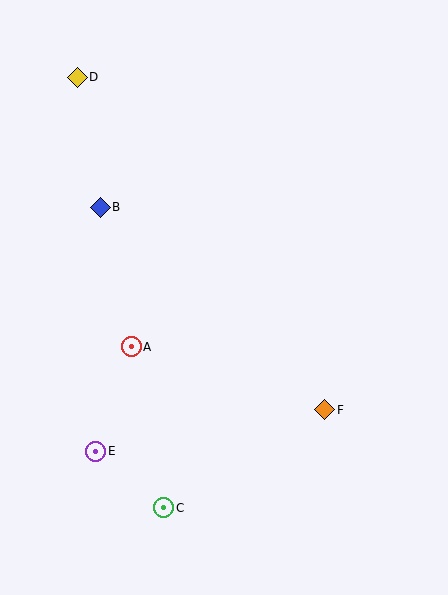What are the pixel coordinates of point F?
Point F is at (325, 410).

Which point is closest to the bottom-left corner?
Point E is closest to the bottom-left corner.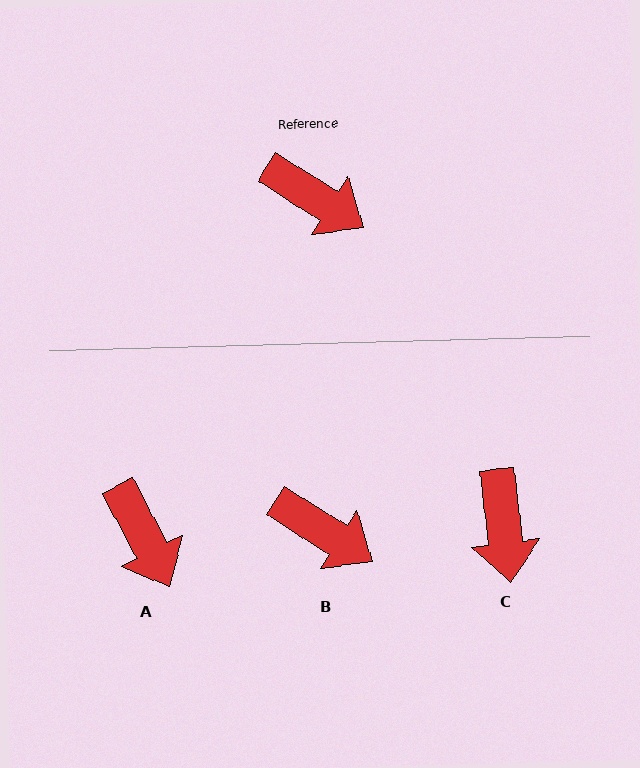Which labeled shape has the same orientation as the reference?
B.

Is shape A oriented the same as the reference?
No, it is off by about 31 degrees.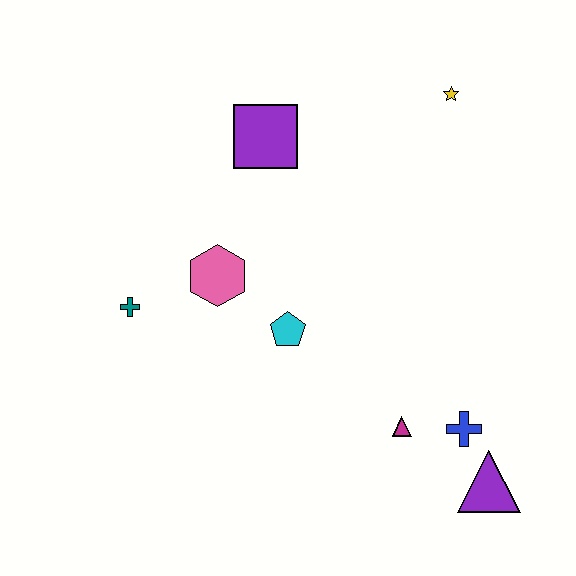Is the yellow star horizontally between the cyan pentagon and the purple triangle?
Yes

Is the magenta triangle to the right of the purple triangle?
No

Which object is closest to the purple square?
The pink hexagon is closest to the purple square.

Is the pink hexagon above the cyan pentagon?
Yes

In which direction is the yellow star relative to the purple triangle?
The yellow star is above the purple triangle.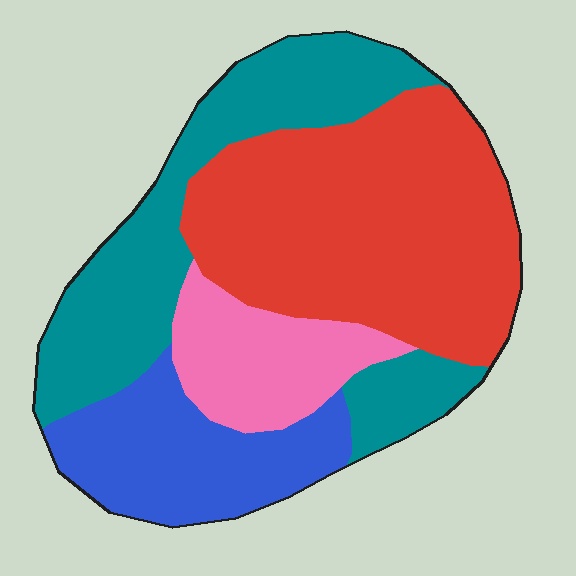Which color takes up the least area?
Pink, at roughly 15%.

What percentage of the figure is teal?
Teal covers around 30% of the figure.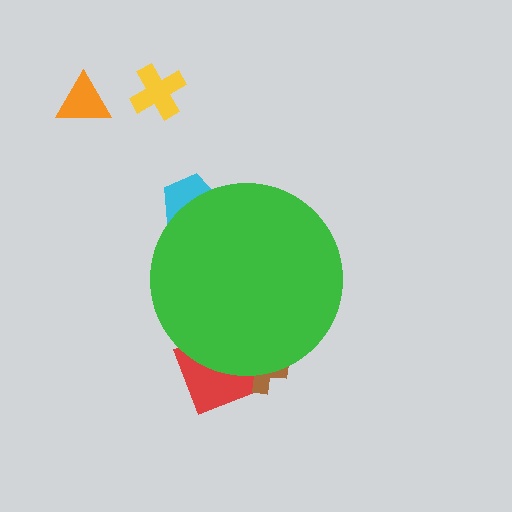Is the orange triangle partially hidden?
No, the orange triangle is fully visible.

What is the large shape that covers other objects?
A green circle.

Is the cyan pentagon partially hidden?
Yes, the cyan pentagon is partially hidden behind the green circle.